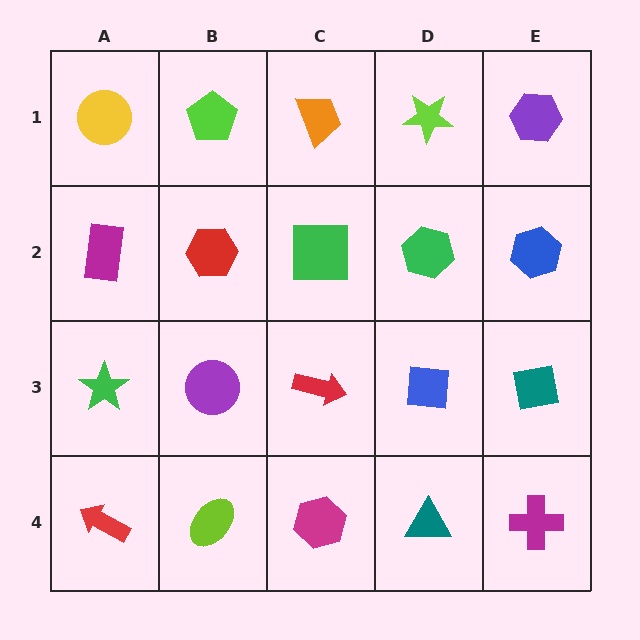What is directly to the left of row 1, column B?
A yellow circle.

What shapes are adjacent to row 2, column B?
A lime pentagon (row 1, column B), a purple circle (row 3, column B), a magenta rectangle (row 2, column A), a green square (row 2, column C).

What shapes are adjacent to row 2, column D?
A lime star (row 1, column D), a blue square (row 3, column D), a green square (row 2, column C), a blue hexagon (row 2, column E).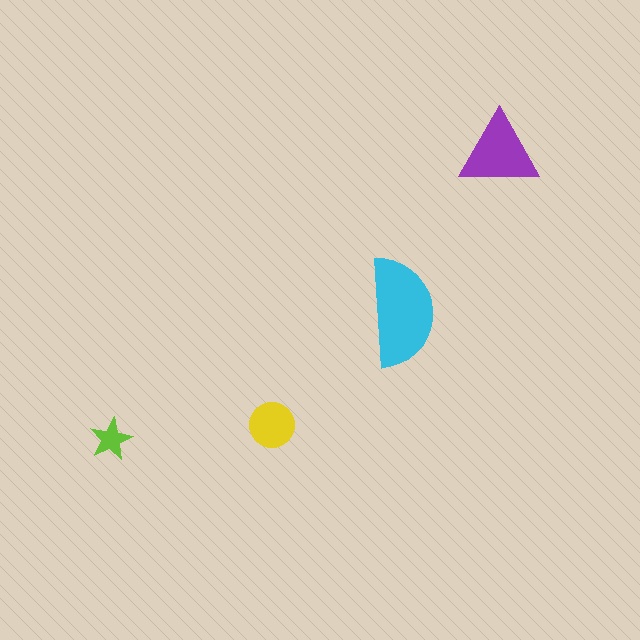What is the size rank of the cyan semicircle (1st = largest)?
1st.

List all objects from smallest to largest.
The lime star, the yellow circle, the purple triangle, the cyan semicircle.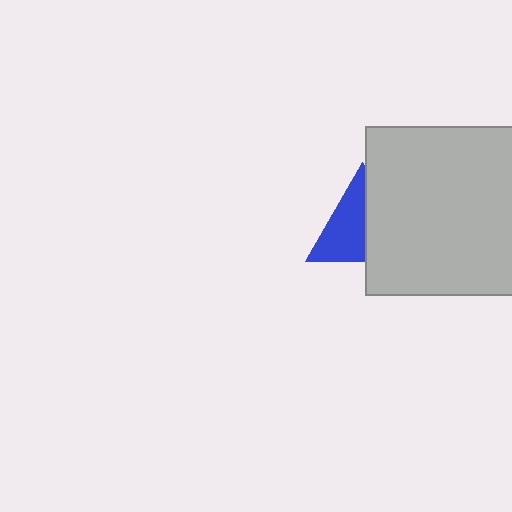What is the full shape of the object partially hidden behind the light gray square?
The partially hidden object is a blue triangle.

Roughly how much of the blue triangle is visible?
About half of it is visible (roughly 55%).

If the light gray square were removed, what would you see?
You would see the complete blue triangle.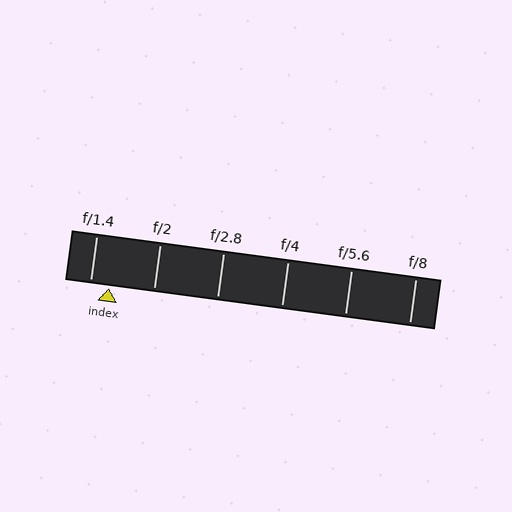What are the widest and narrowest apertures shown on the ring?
The widest aperture shown is f/1.4 and the narrowest is f/8.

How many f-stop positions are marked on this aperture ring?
There are 6 f-stop positions marked.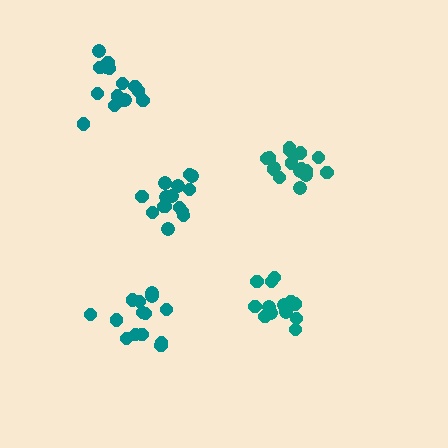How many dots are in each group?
Group 1: 15 dots, Group 2: 14 dots, Group 3: 13 dots, Group 4: 16 dots, Group 5: 17 dots (75 total).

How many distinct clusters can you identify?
There are 5 distinct clusters.